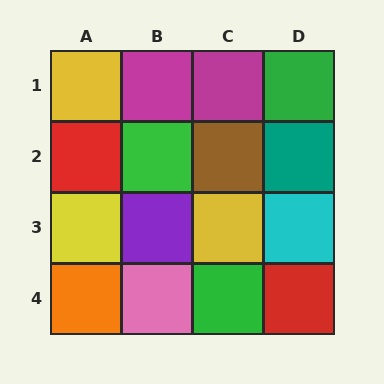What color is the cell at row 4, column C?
Green.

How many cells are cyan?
1 cell is cyan.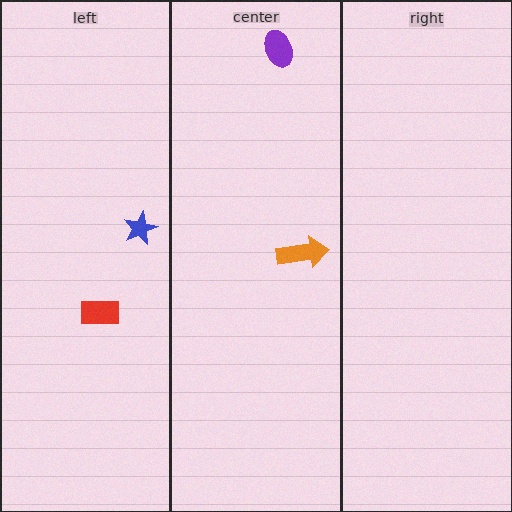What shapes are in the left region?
The blue star, the red rectangle.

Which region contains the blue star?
The left region.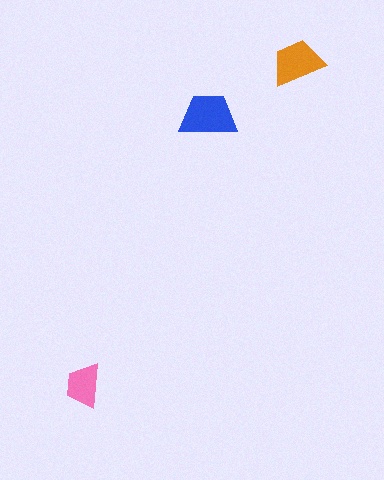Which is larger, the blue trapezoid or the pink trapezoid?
The blue one.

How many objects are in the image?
There are 3 objects in the image.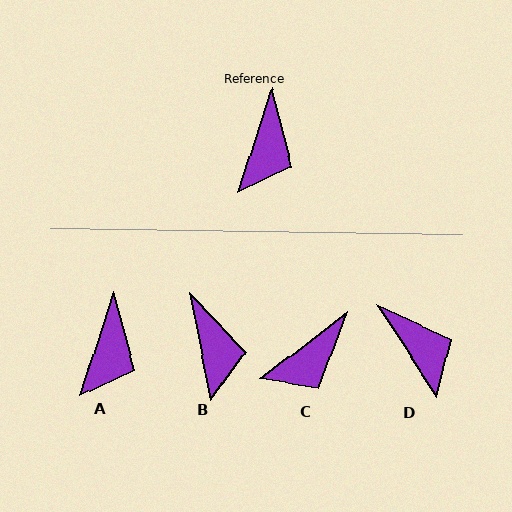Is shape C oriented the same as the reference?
No, it is off by about 35 degrees.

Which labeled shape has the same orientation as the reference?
A.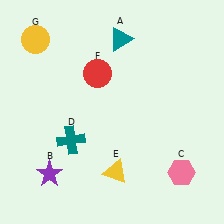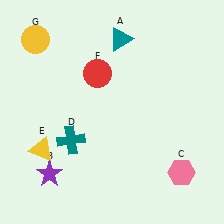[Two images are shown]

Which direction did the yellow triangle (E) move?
The yellow triangle (E) moved left.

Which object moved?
The yellow triangle (E) moved left.